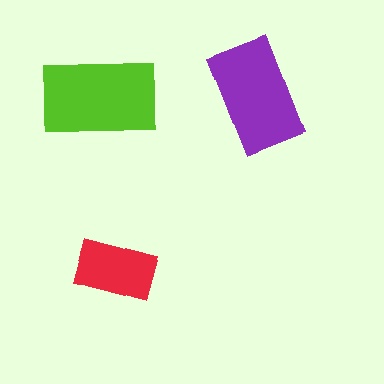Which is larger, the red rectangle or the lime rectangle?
The lime one.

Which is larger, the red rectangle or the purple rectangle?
The purple one.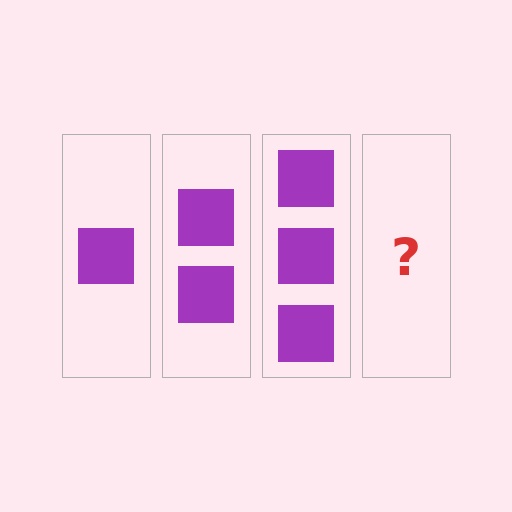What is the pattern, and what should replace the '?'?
The pattern is that each step adds one more square. The '?' should be 4 squares.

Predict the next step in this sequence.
The next step is 4 squares.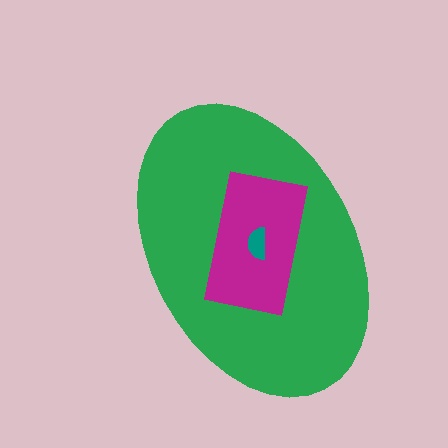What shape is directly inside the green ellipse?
The magenta rectangle.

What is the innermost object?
The teal semicircle.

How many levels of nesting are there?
3.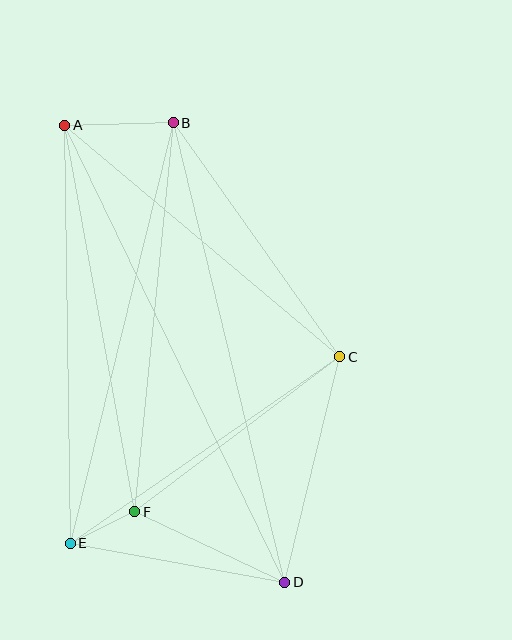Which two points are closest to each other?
Points E and F are closest to each other.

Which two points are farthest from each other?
Points A and D are farthest from each other.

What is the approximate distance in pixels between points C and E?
The distance between C and E is approximately 328 pixels.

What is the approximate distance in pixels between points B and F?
The distance between B and F is approximately 391 pixels.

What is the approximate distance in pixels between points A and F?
The distance between A and F is approximately 393 pixels.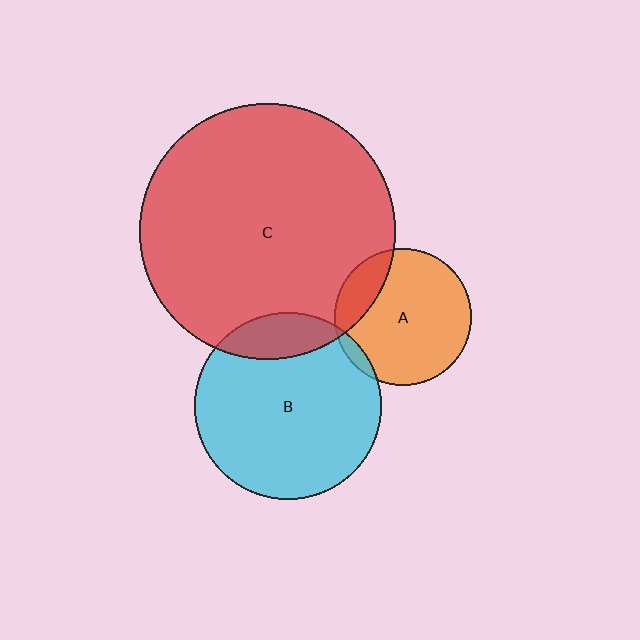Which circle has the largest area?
Circle C (red).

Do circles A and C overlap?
Yes.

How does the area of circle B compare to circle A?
Approximately 1.9 times.